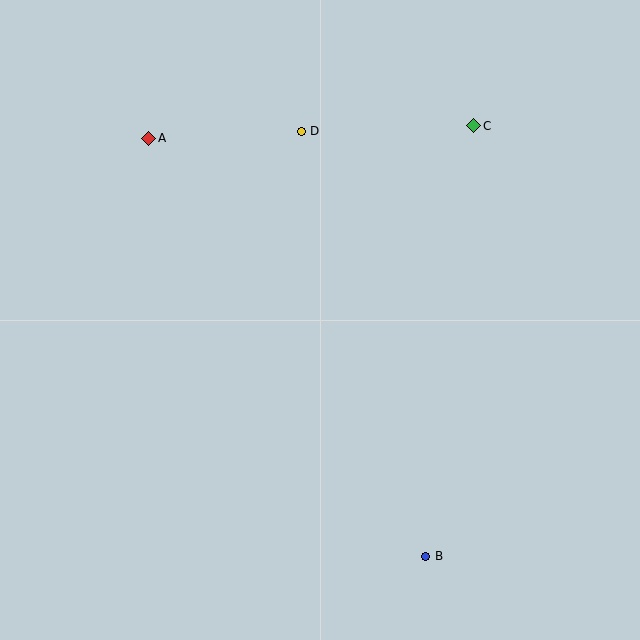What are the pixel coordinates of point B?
Point B is at (426, 556).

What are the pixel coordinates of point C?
Point C is at (474, 126).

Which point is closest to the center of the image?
Point D at (301, 131) is closest to the center.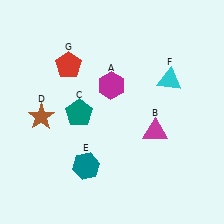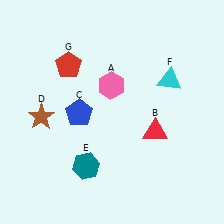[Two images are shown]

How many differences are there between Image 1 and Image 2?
There are 3 differences between the two images.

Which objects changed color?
A changed from magenta to pink. B changed from magenta to red. C changed from teal to blue.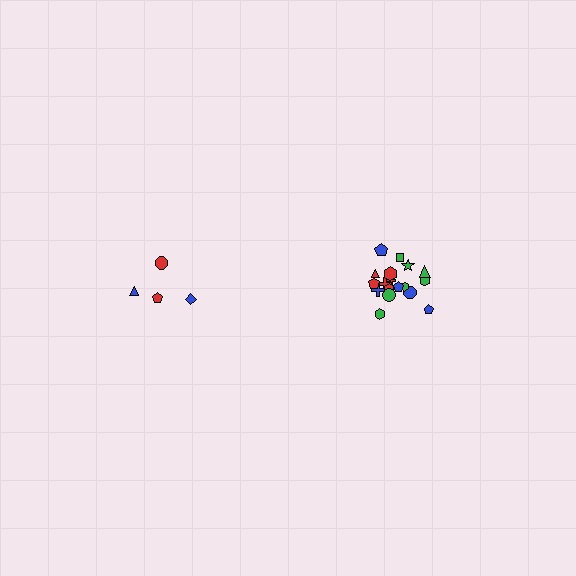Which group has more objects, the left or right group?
The right group.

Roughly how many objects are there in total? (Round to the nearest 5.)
Roughly 20 objects in total.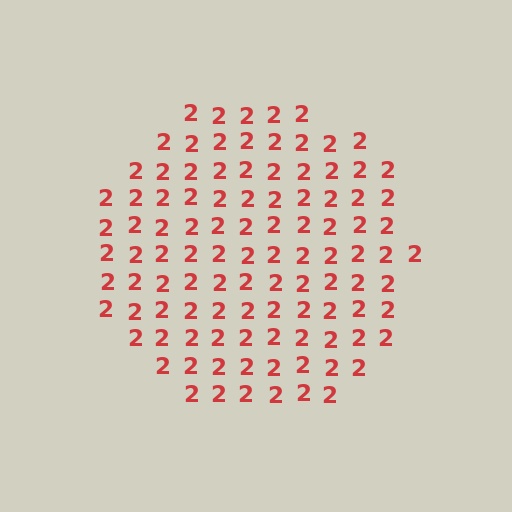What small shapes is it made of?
It is made of small digit 2's.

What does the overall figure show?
The overall figure shows a circle.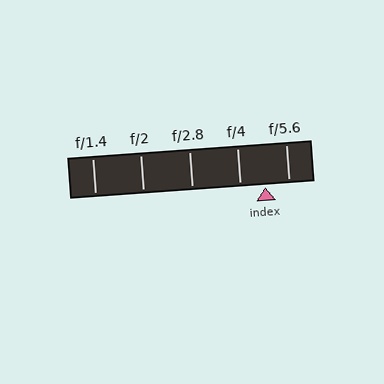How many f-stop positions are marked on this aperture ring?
There are 5 f-stop positions marked.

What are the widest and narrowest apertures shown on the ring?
The widest aperture shown is f/1.4 and the narrowest is f/5.6.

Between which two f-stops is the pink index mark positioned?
The index mark is between f/4 and f/5.6.